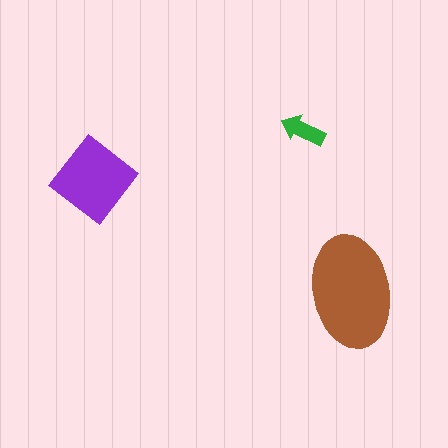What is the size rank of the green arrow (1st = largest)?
3rd.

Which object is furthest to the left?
The purple diamond is leftmost.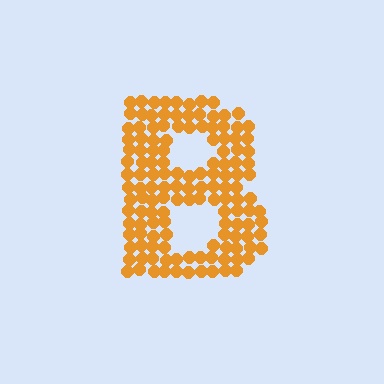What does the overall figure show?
The overall figure shows the letter B.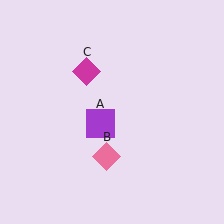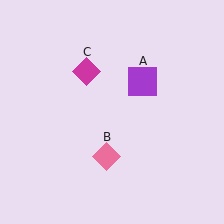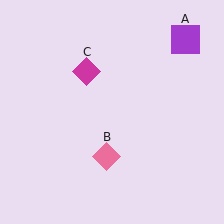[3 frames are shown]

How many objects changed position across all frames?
1 object changed position: purple square (object A).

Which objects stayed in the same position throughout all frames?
Pink diamond (object B) and magenta diamond (object C) remained stationary.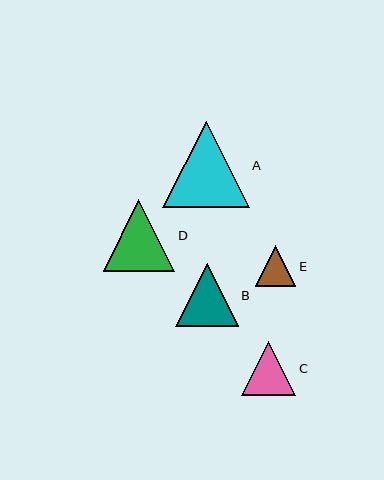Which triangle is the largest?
Triangle A is the largest with a size of approximately 87 pixels.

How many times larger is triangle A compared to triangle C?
Triangle A is approximately 1.6 times the size of triangle C.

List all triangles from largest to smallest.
From largest to smallest: A, D, B, C, E.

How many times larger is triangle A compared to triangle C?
Triangle A is approximately 1.6 times the size of triangle C.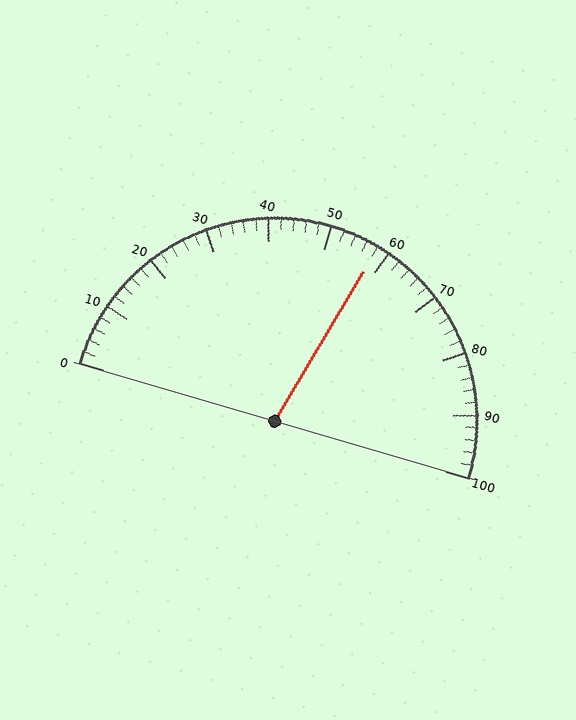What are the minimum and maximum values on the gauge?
The gauge ranges from 0 to 100.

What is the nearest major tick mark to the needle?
The nearest major tick mark is 60.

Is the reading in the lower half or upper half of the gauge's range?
The reading is in the upper half of the range (0 to 100).